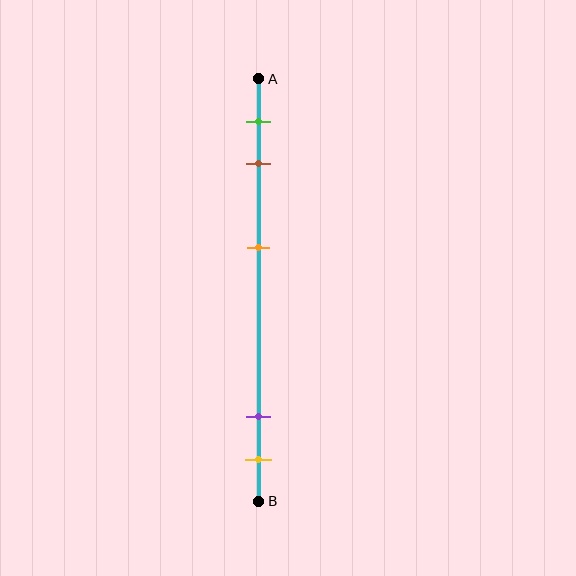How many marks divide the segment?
There are 5 marks dividing the segment.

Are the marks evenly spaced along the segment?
No, the marks are not evenly spaced.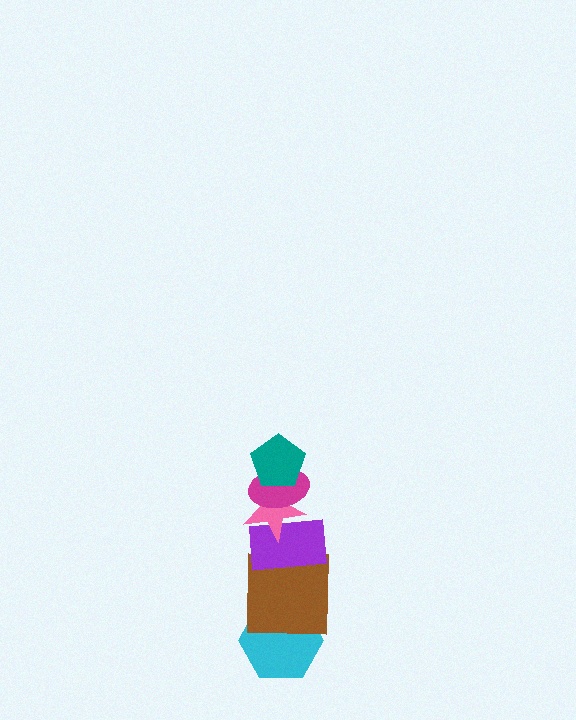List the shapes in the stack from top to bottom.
From top to bottom: the teal pentagon, the magenta ellipse, the pink star, the purple rectangle, the brown square, the cyan hexagon.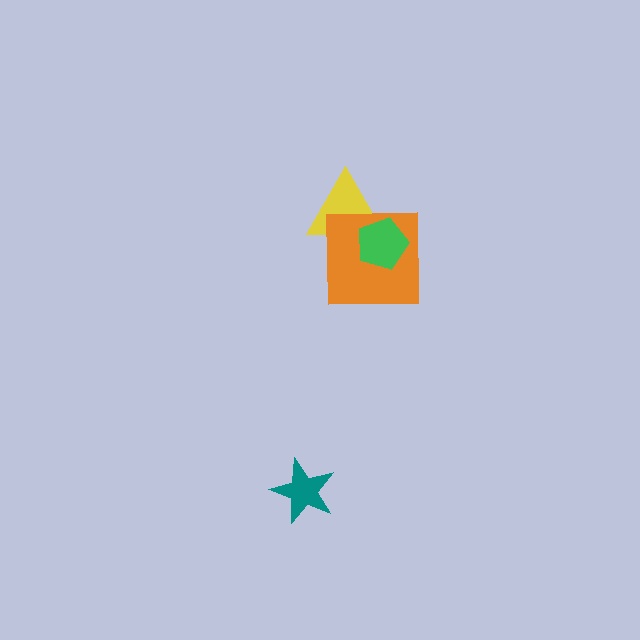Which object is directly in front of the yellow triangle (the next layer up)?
The orange square is directly in front of the yellow triangle.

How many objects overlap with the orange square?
2 objects overlap with the orange square.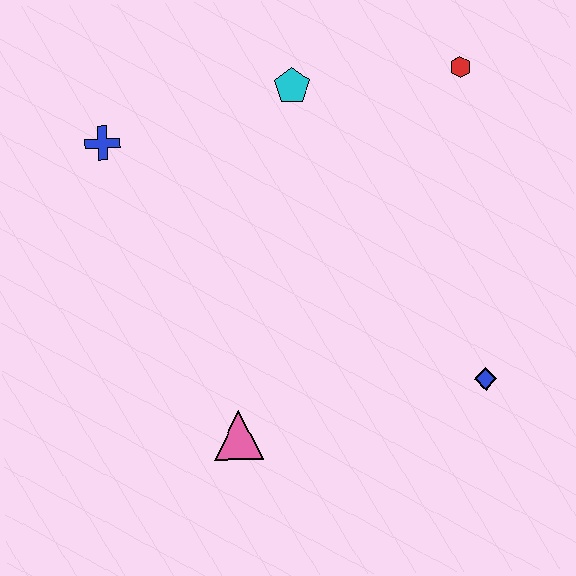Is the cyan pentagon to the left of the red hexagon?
Yes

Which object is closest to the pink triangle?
The blue diamond is closest to the pink triangle.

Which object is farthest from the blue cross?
The blue diamond is farthest from the blue cross.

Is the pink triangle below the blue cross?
Yes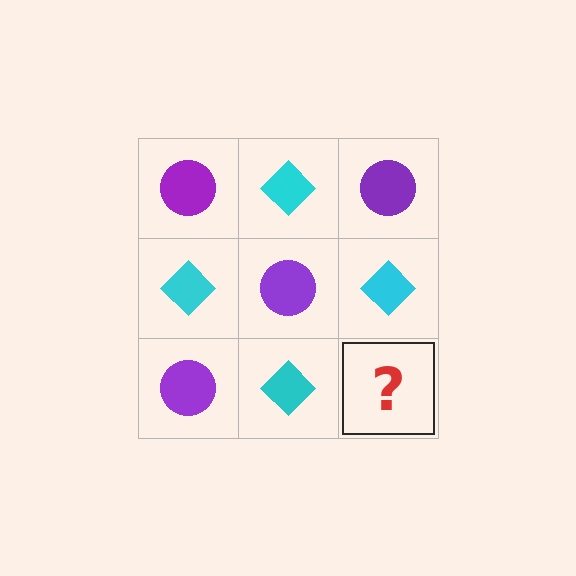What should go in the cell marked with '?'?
The missing cell should contain a purple circle.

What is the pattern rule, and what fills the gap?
The rule is that it alternates purple circle and cyan diamond in a checkerboard pattern. The gap should be filled with a purple circle.